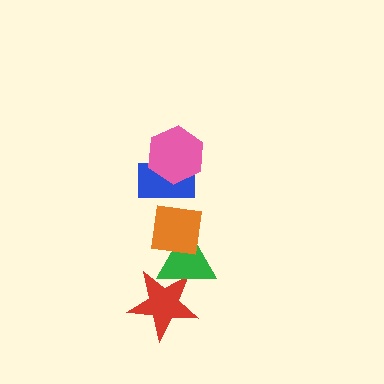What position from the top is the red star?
The red star is 5th from the top.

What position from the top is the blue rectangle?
The blue rectangle is 2nd from the top.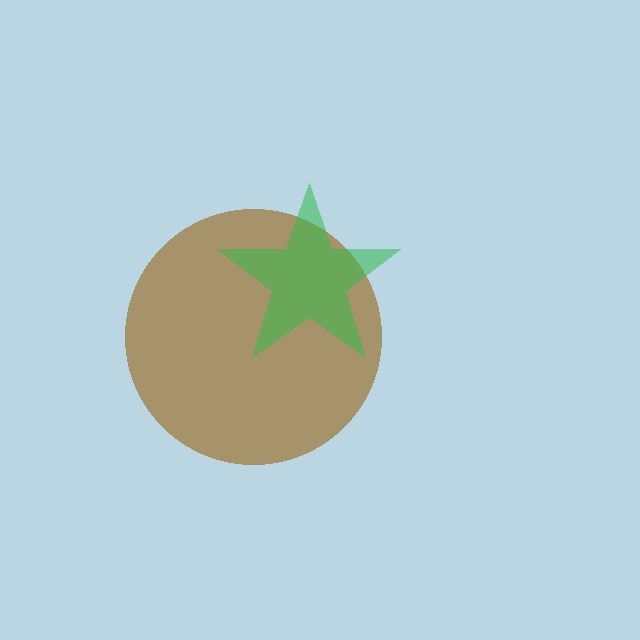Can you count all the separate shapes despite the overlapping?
Yes, there are 2 separate shapes.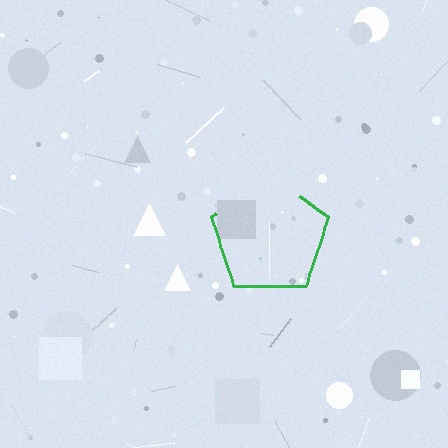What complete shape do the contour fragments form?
The contour fragments form a pentagon.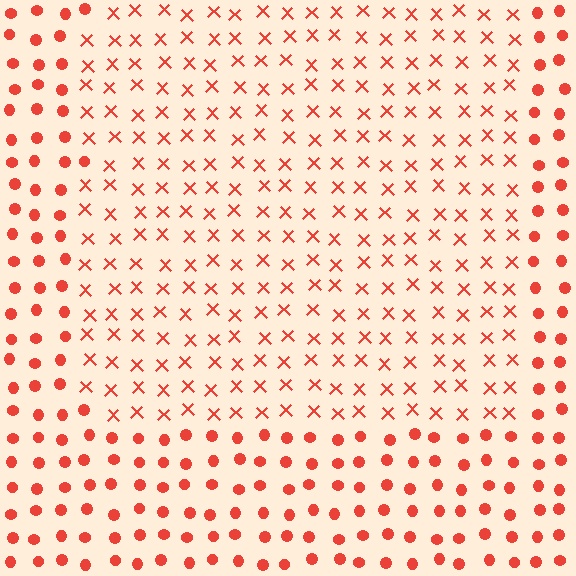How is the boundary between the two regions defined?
The boundary is defined by a change in element shape: X marks inside vs. circles outside. All elements share the same color and spacing.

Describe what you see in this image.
The image is filled with small red elements arranged in a uniform grid. A rectangle-shaped region contains X marks, while the surrounding area contains circles. The boundary is defined purely by the change in element shape.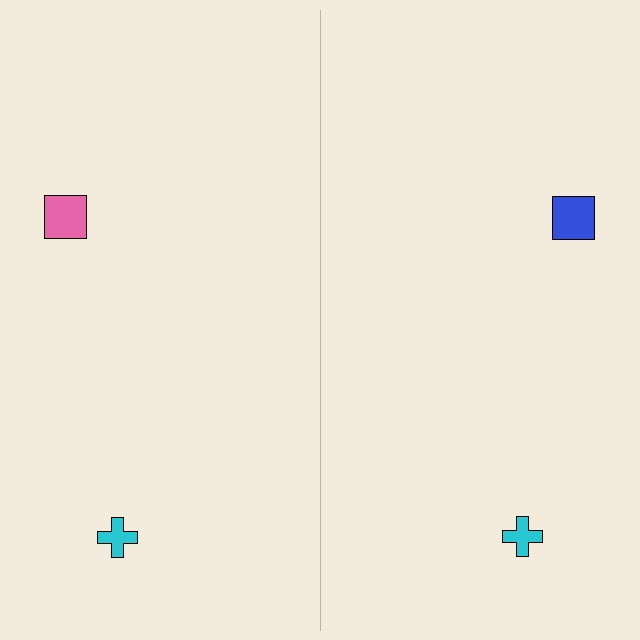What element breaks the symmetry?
The blue square on the right side breaks the symmetry — its mirror counterpart is pink.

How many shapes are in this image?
There are 4 shapes in this image.